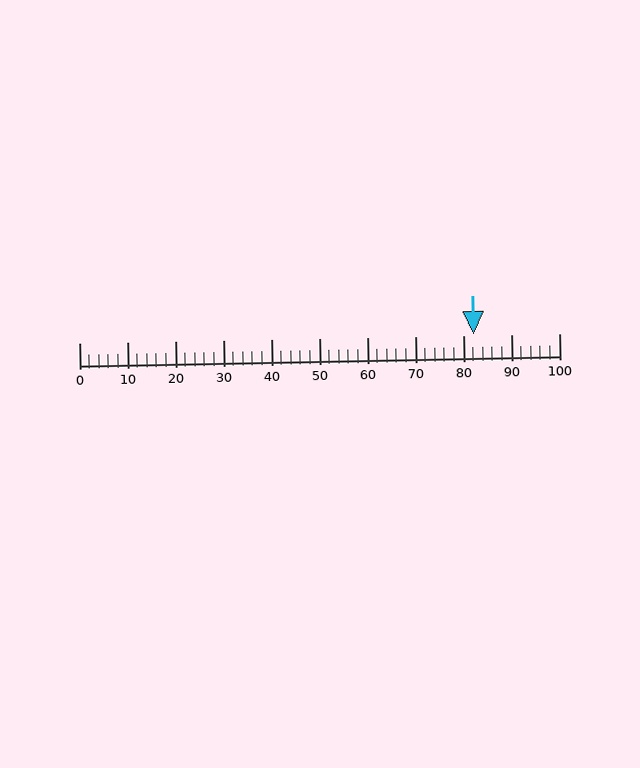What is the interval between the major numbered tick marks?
The major tick marks are spaced 10 units apart.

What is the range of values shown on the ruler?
The ruler shows values from 0 to 100.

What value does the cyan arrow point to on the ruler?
The cyan arrow points to approximately 82.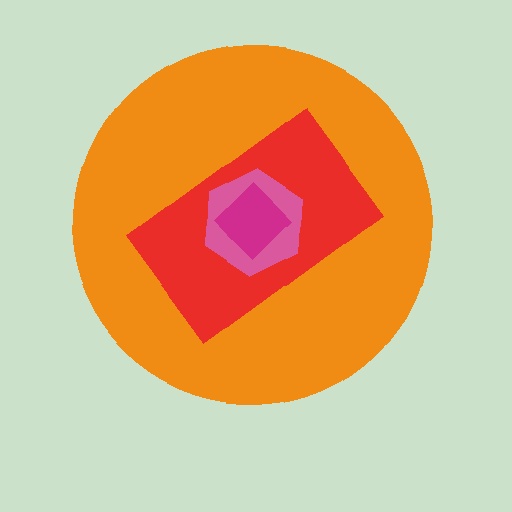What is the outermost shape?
The orange circle.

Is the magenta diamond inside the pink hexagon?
Yes.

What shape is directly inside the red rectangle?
The pink hexagon.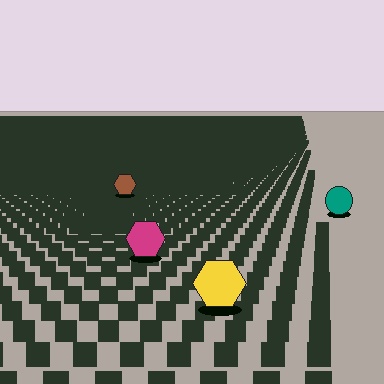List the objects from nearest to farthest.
From nearest to farthest: the yellow hexagon, the magenta hexagon, the teal circle, the brown hexagon.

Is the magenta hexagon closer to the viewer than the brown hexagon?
Yes. The magenta hexagon is closer — you can tell from the texture gradient: the ground texture is coarser near it.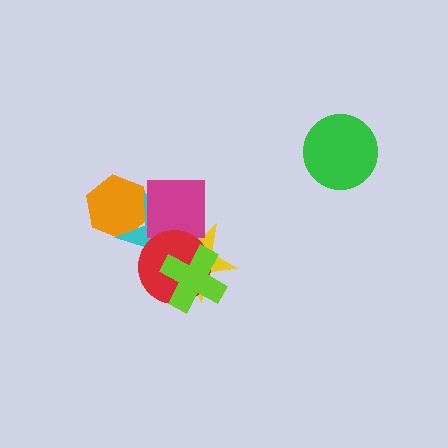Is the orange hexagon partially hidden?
Yes, it is partially covered by another shape.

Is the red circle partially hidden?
Yes, it is partially covered by another shape.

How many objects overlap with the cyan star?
5 objects overlap with the cyan star.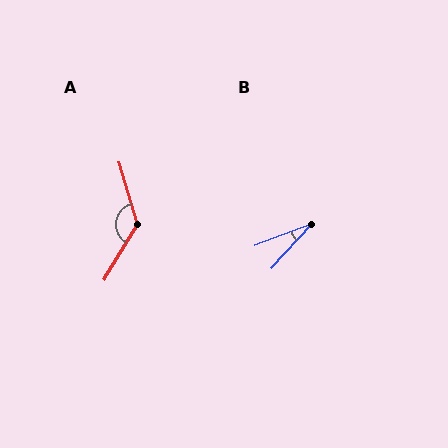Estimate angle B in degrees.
Approximately 27 degrees.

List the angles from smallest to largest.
B (27°), A (133°).